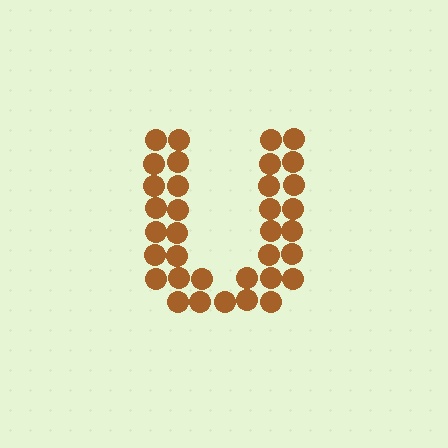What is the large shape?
The large shape is the letter U.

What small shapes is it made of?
It is made of small circles.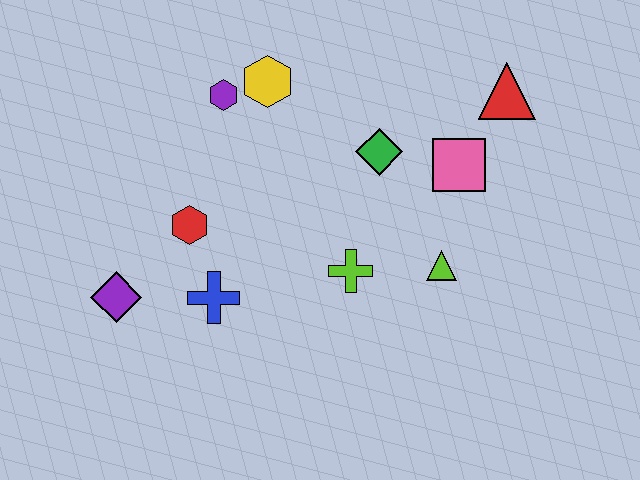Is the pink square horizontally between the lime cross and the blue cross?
No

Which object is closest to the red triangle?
The pink square is closest to the red triangle.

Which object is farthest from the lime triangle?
The purple diamond is farthest from the lime triangle.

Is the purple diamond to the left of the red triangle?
Yes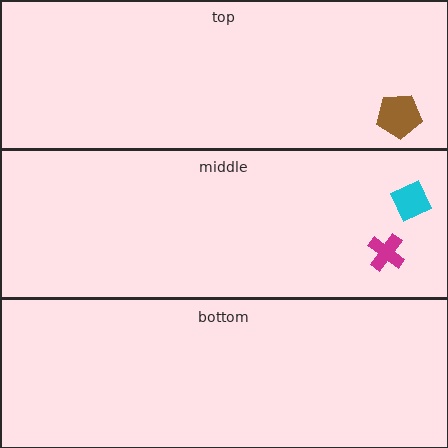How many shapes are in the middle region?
2.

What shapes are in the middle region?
The magenta cross, the cyan diamond.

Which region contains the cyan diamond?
The middle region.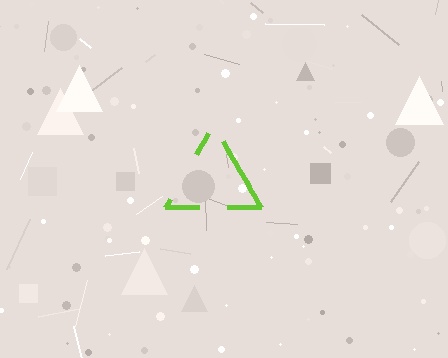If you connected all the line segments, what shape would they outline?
They would outline a triangle.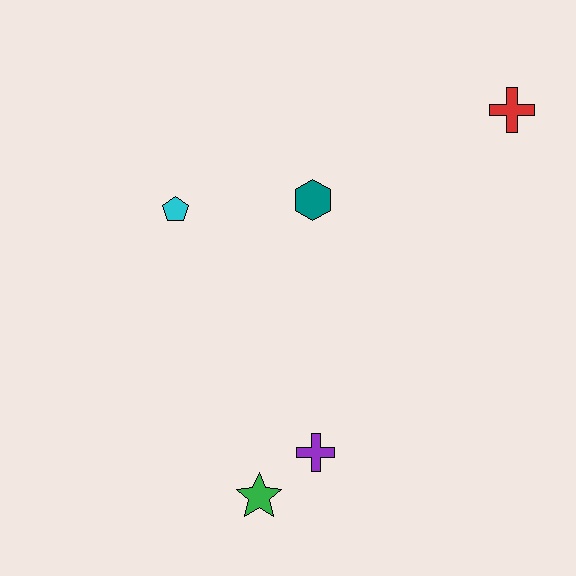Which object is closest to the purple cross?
The green star is closest to the purple cross.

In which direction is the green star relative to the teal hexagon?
The green star is below the teal hexagon.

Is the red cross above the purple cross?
Yes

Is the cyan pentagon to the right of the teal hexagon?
No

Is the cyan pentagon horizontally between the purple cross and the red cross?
No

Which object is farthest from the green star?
The red cross is farthest from the green star.